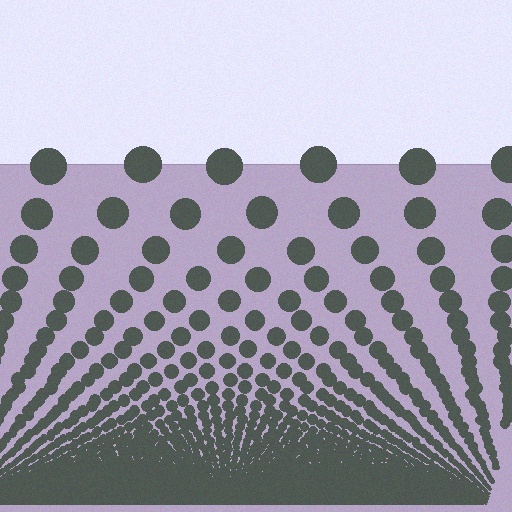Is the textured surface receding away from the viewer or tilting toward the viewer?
The surface appears to tilt toward the viewer. Texture elements get larger and sparser toward the top.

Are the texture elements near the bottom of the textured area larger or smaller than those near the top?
Smaller. The gradient is inverted — elements near the bottom are smaller and denser.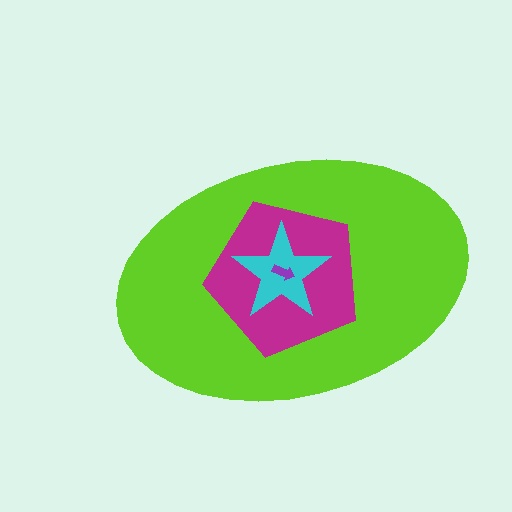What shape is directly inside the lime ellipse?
The magenta pentagon.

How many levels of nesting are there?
4.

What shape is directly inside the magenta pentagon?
The cyan star.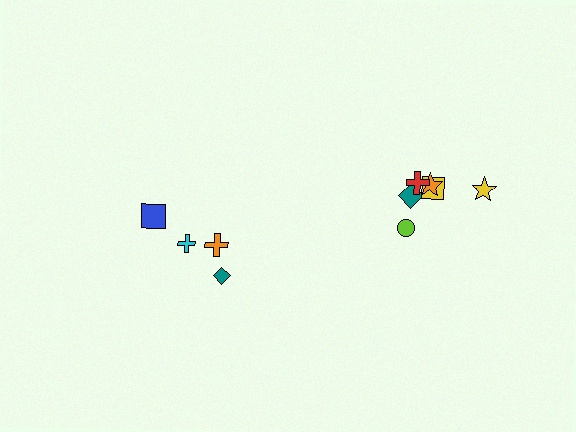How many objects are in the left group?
There are 4 objects.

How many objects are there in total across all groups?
There are 10 objects.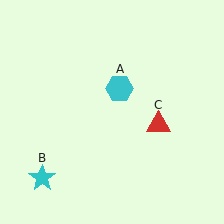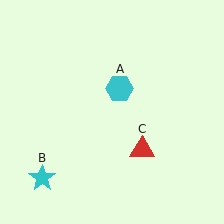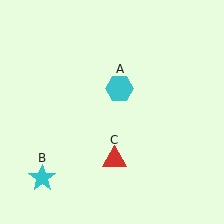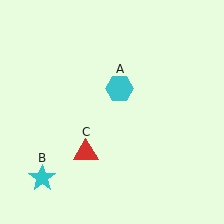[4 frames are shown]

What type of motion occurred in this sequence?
The red triangle (object C) rotated clockwise around the center of the scene.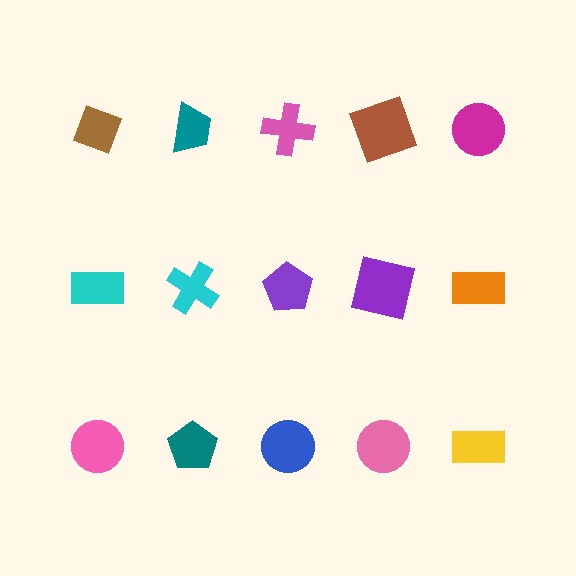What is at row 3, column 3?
A blue circle.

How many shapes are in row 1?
5 shapes.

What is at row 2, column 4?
A purple square.